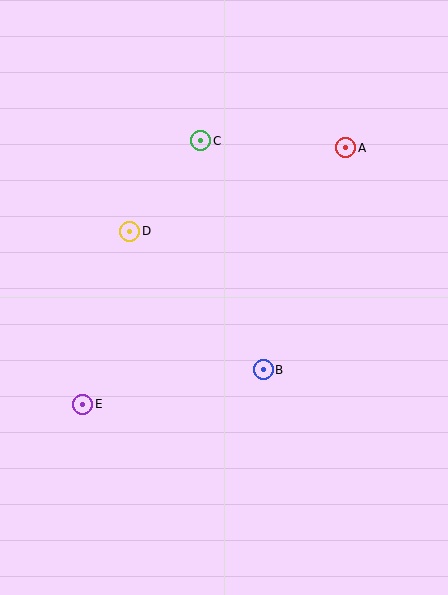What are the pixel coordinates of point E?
Point E is at (83, 404).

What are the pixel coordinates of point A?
Point A is at (346, 148).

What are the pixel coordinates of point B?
Point B is at (263, 370).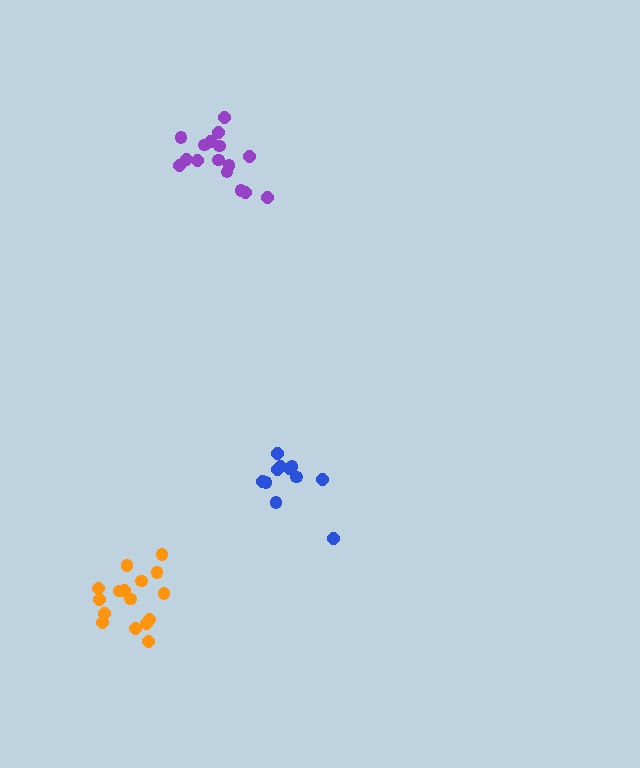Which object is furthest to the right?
The blue cluster is rightmost.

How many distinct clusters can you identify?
There are 3 distinct clusters.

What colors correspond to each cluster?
The clusters are colored: blue, orange, purple.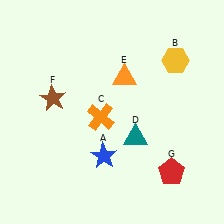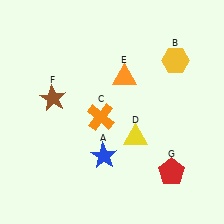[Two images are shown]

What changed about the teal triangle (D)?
In Image 1, D is teal. In Image 2, it changed to yellow.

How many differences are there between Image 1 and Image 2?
There is 1 difference between the two images.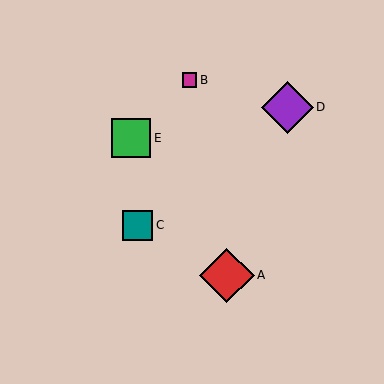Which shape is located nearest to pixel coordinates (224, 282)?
The red diamond (labeled A) at (227, 275) is nearest to that location.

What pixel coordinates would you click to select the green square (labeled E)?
Click at (131, 138) to select the green square E.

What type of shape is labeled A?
Shape A is a red diamond.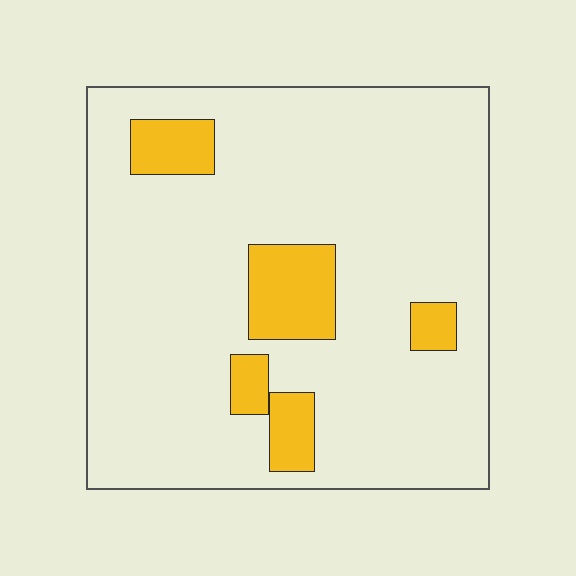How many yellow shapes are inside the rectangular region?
5.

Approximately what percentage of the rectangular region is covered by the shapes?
Approximately 15%.